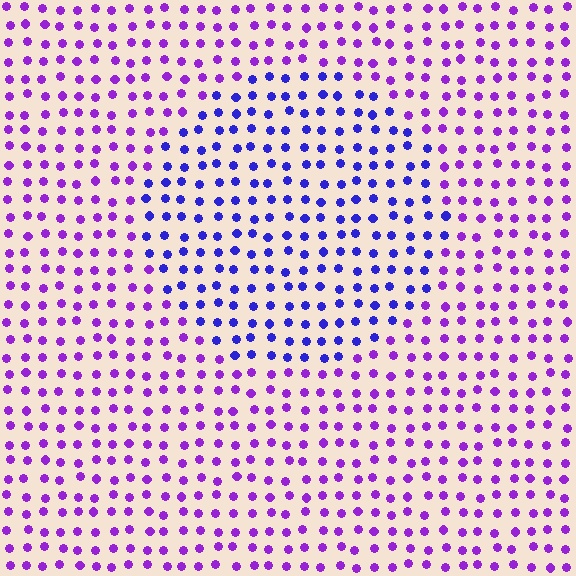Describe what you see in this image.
The image is filled with small purple elements in a uniform arrangement. A circle-shaped region is visible where the elements are tinted to a slightly different hue, forming a subtle color boundary.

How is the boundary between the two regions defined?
The boundary is defined purely by a slight shift in hue (about 37 degrees). Spacing, size, and orientation are identical on both sides.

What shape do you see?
I see a circle.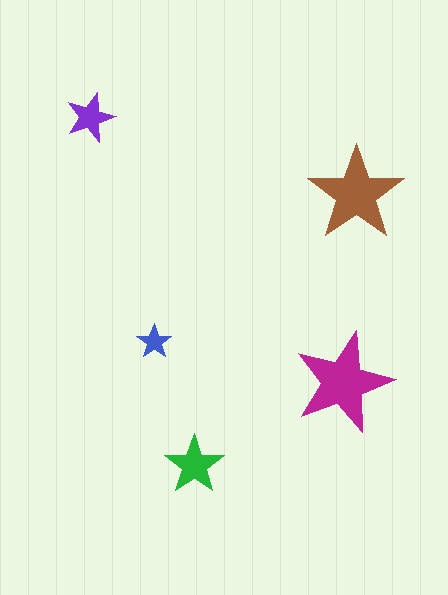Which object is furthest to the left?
The purple star is leftmost.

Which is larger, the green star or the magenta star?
The magenta one.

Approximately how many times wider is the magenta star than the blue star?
About 3 times wider.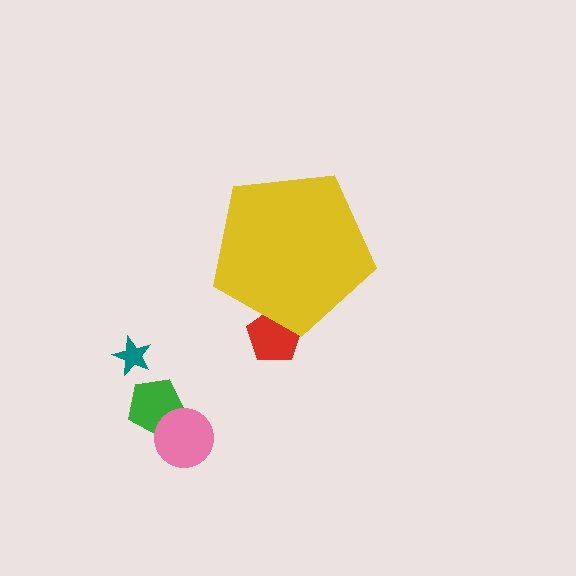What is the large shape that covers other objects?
A yellow pentagon.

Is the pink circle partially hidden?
No, the pink circle is fully visible.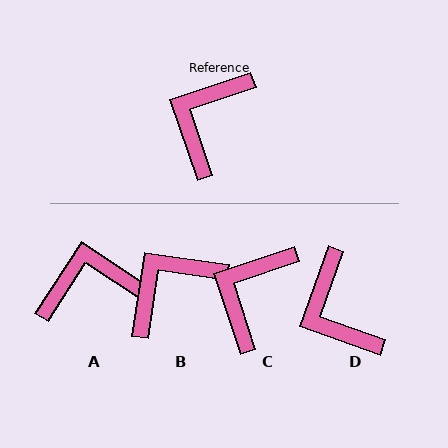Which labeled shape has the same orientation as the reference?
C.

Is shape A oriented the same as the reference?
No, it is off by about 52 degrees.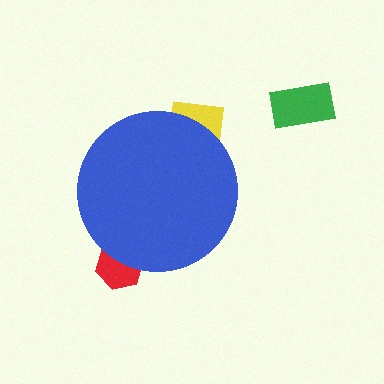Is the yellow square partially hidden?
Yes, the yellow square is partially hidden behind the blue circle.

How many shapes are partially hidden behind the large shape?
2 shapes are partially hidden.